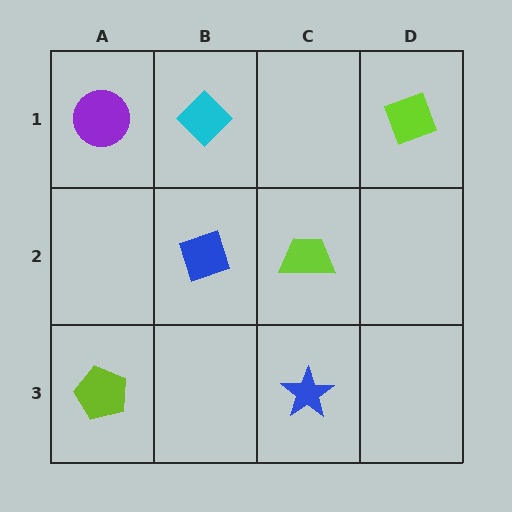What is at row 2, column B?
A blue diamond.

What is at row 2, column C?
A lime trapezoid.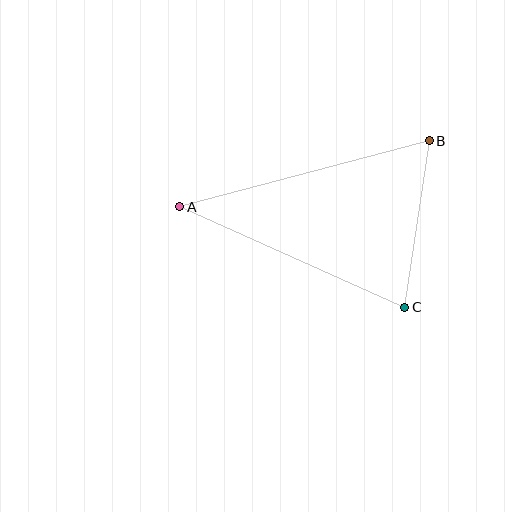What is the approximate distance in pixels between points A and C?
The distance between A and C is approximately 246 pixels.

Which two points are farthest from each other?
Points A and B are farthest from each other.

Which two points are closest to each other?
Points B and C are closest to each other.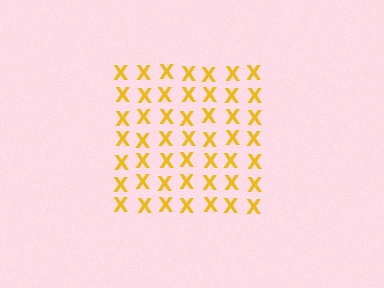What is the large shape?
The large shape is a square.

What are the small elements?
The small elements are letter X's.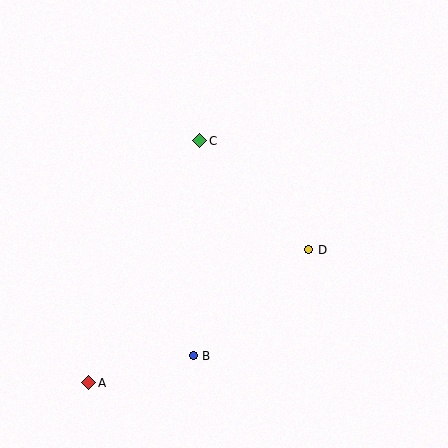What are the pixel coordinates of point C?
Point C is at (200, 141).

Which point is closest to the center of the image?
Point C at (200, 141) is closest to the center.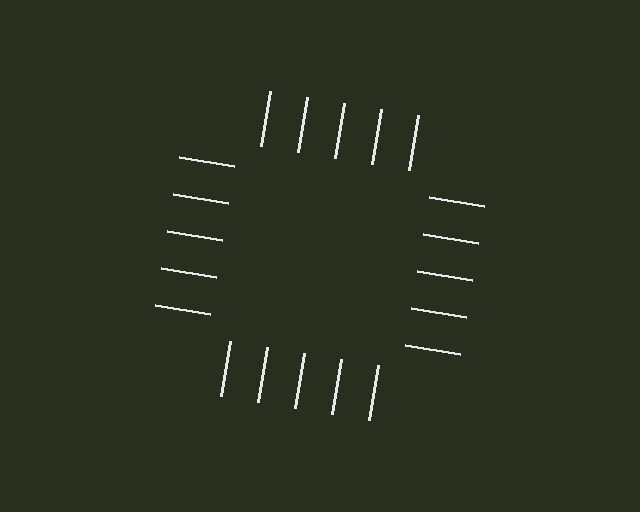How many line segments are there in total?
20 — 5 along each of the 4 edges.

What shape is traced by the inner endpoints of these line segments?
An illusory square — the line segments terminate on its edges but no continuous stroke is drawn.